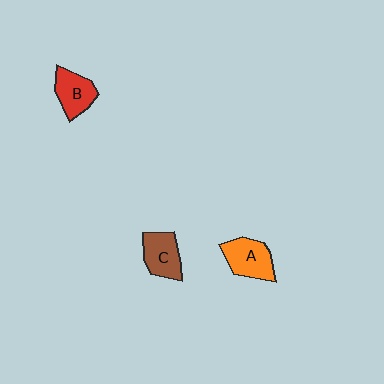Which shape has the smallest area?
Shape B (red).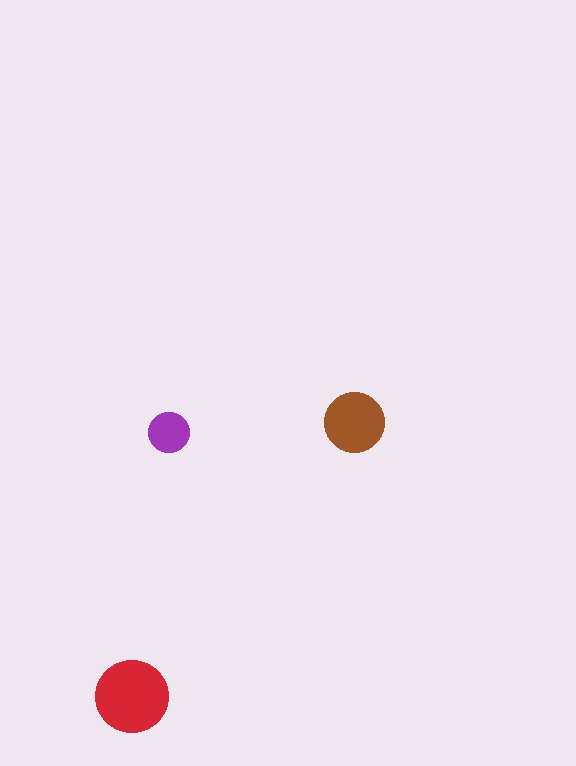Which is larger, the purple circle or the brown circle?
The brown one.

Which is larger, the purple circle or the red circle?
The red one.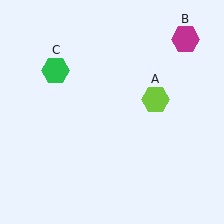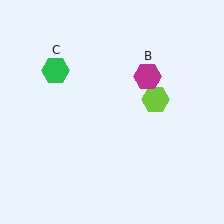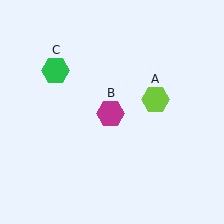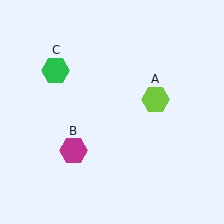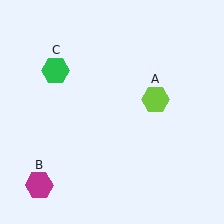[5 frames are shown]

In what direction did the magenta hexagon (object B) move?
The magenta hexagon (object B) moved down and to the left.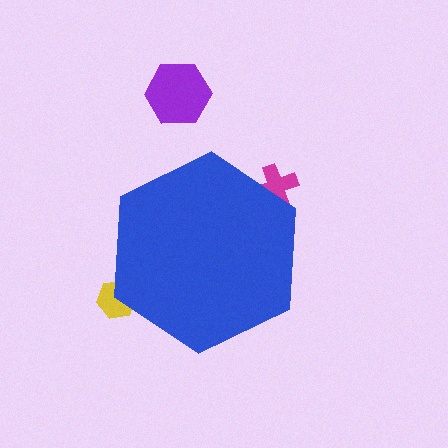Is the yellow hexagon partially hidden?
Yes, the yellow hexagon is partially hidden behind the blue hexagon.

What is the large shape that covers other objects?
A blue hexagon.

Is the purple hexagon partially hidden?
No, the purple hexagon is fully visible.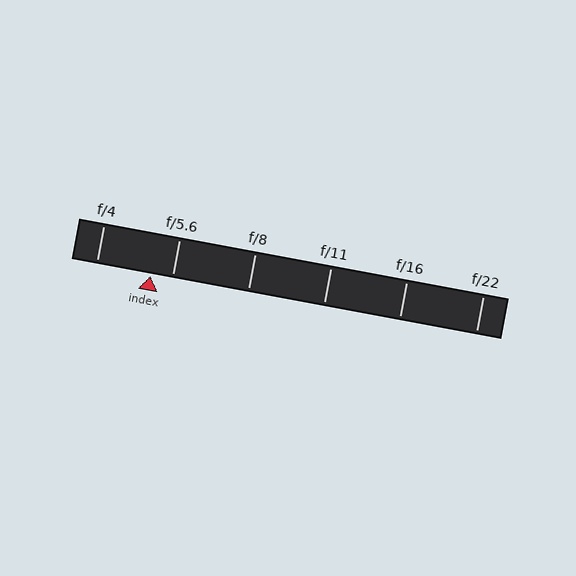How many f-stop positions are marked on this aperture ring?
There are 6 f-stop positions marked.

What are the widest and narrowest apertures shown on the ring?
The widest aperture shown is f/4 and the narrowest is f/22.